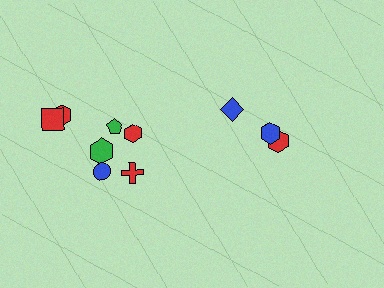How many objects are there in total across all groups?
There are 10 objects.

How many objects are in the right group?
There are 3 objects.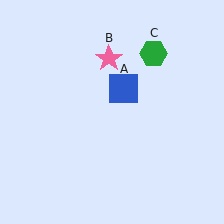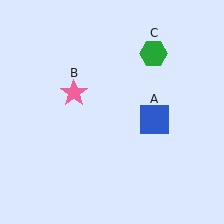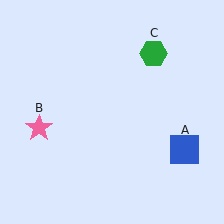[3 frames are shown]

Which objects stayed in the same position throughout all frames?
Green hexagon (object C) remained stationary.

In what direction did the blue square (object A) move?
The blue square (object A) moved down and to the right.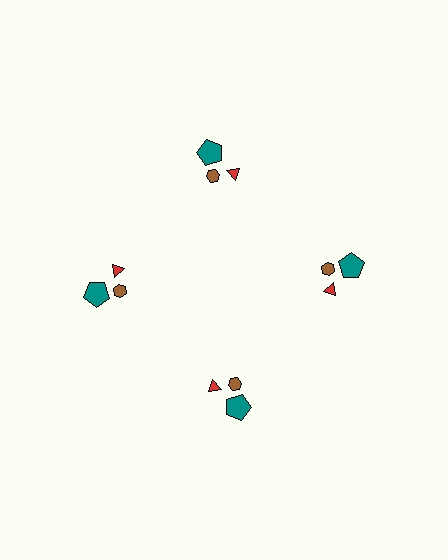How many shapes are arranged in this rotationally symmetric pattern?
There are 12 shapes, arranged in 4 groups of 3.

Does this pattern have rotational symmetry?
Yes, this pattern has 4-fold rotational symmetry. It looks the same after rotating 90 degrees around the center.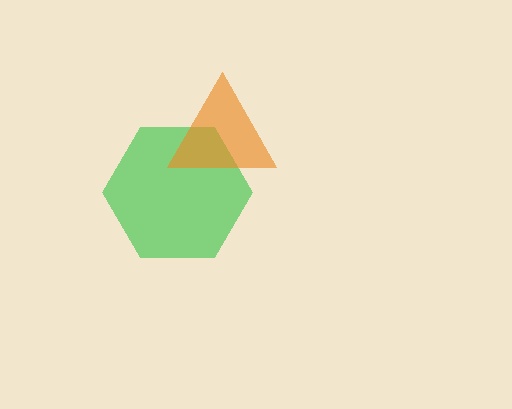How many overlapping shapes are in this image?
There are 2 overlapping shapes in the image.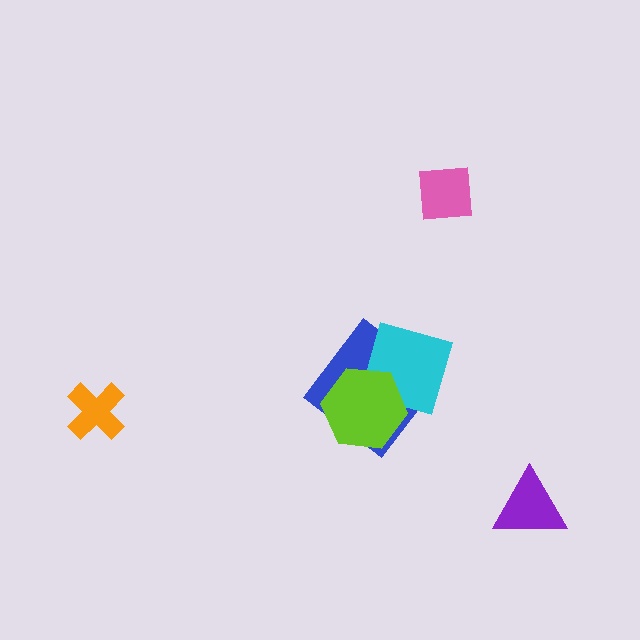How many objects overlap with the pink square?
0 objects overlap with the pink square.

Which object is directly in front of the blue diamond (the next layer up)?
The cyan square is directly in front of the blue diamond.